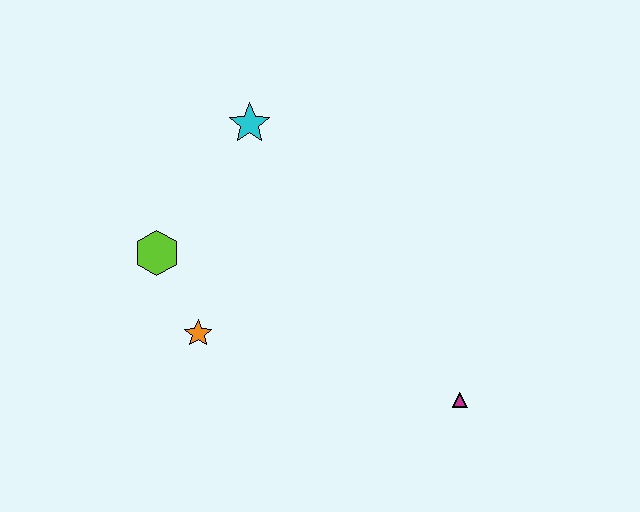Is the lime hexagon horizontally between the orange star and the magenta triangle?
No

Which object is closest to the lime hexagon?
The orange star is closest to the lime hexagon.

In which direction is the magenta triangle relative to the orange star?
The magenta triangle is to the right of the orange star.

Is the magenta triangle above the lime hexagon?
No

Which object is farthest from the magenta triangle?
The cyan star is farthest from the magenta triangle.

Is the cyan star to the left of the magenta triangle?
Yes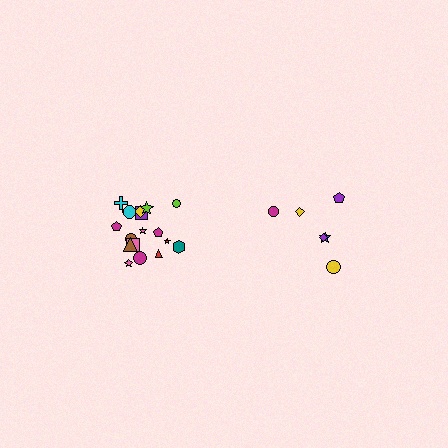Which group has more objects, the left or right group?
The left group.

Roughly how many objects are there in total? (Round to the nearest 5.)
Roughly 25 objects in total.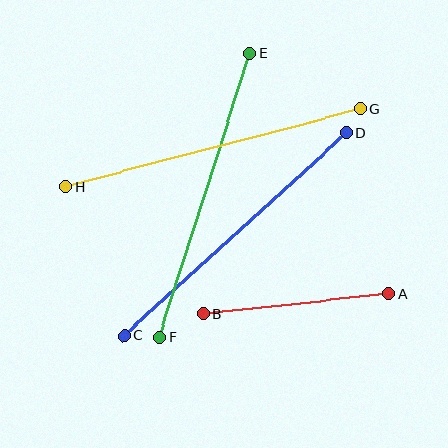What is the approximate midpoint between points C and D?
The midpoint is at approximately (235, 234) pixels.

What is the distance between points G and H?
The distance is approximately 305 pixels.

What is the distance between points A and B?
The distance is approximately 186 pixels.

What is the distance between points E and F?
The distance is approximately 299 pixels.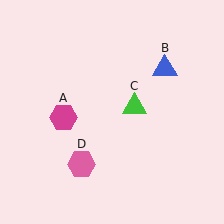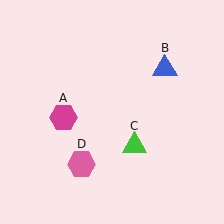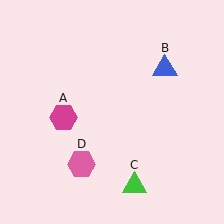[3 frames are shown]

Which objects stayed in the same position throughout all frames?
Magenta hexagon (object A) and blue triangle (object B) and pink hexagon (object D) remained stationary.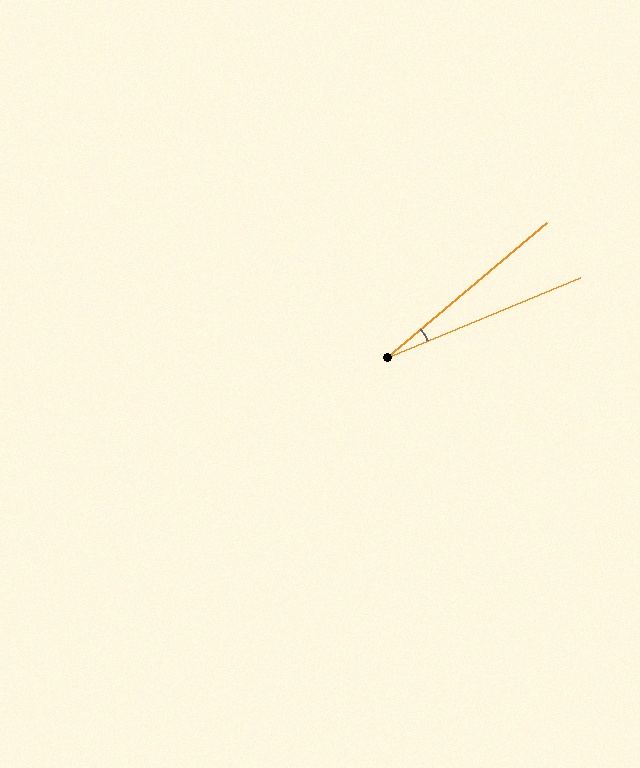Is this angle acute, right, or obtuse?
It is acute.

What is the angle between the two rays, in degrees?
Approximately 18 degrees.